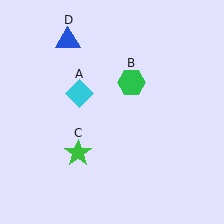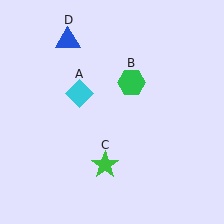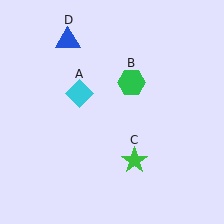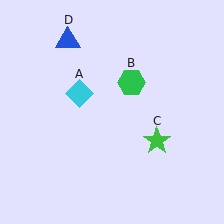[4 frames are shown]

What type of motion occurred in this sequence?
The green star (object C) rotated counterclockwise around the center of the scene.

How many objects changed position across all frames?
1 object changed position: green star (object C).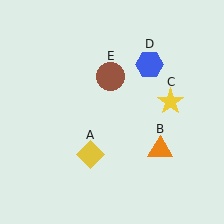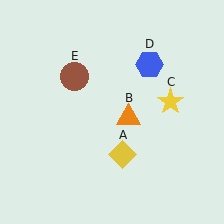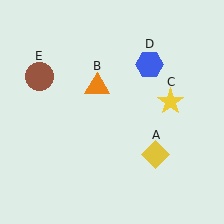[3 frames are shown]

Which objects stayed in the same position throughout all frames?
Yellow star (object C) and blue hexagon (object D) remained stationary.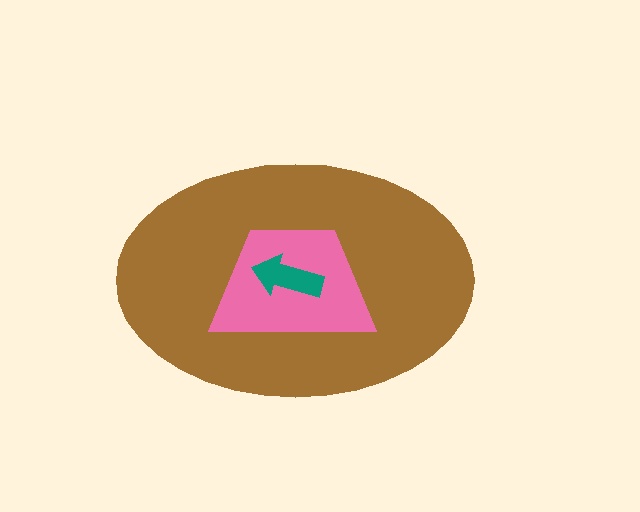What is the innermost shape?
The teal arrow.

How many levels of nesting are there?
3.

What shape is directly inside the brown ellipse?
The pink trapezoid.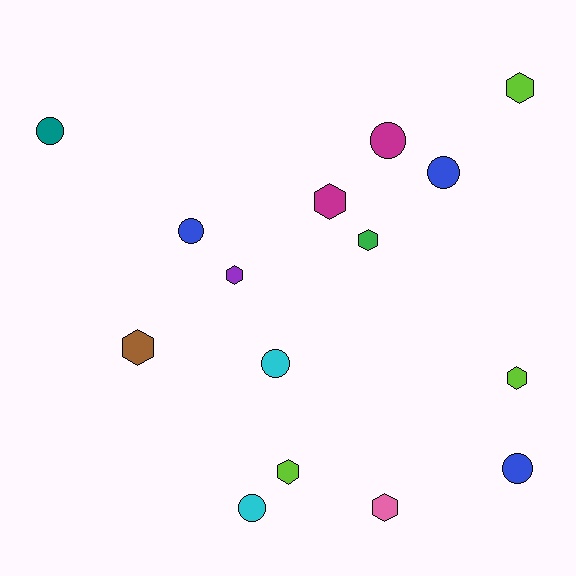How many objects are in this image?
There are 15 objects.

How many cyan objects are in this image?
There are 2 cyan objects.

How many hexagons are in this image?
There are 8 hexagons.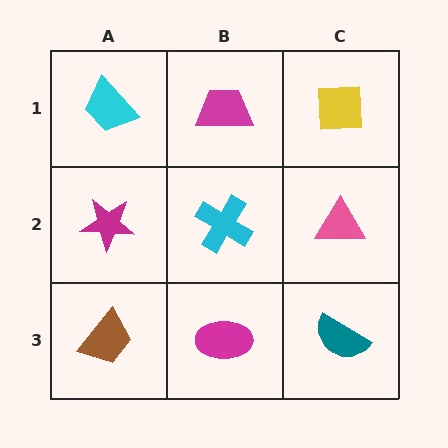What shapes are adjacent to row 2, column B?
A magenta trapezoid (row 1, column B), a magenta ellipse (row 3, column B), a magenta star (row 2, column A), a pink triangle (row 2, column C).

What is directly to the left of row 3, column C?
A magenta ellipse.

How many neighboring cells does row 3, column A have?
2.